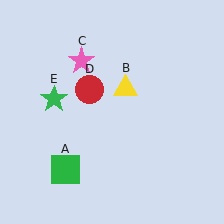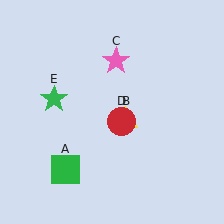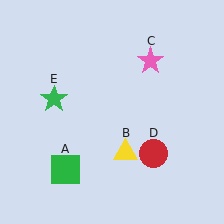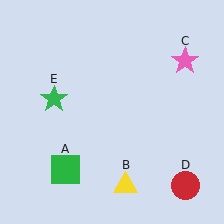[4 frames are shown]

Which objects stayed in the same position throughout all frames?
Green square (object A) and green star (object E) remained stationary.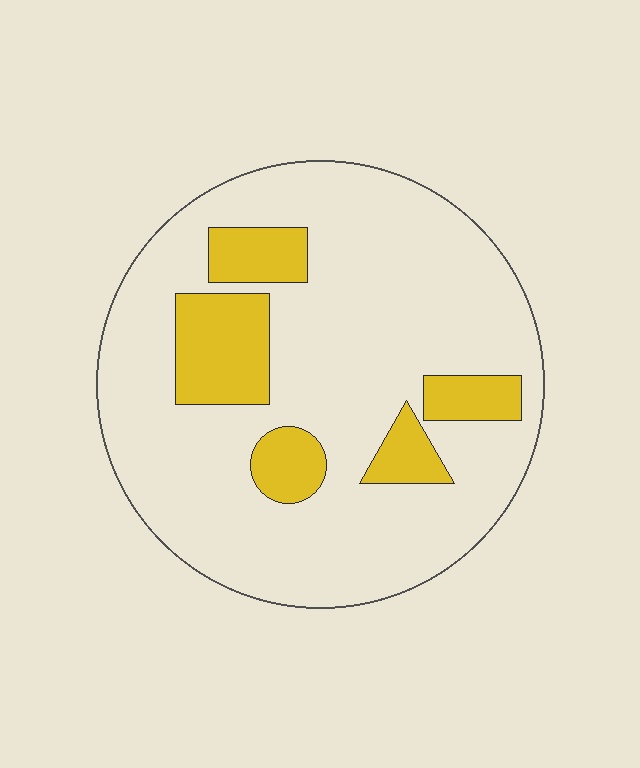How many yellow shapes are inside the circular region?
5.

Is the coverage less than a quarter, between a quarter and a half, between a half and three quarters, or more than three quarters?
Less than a quarter.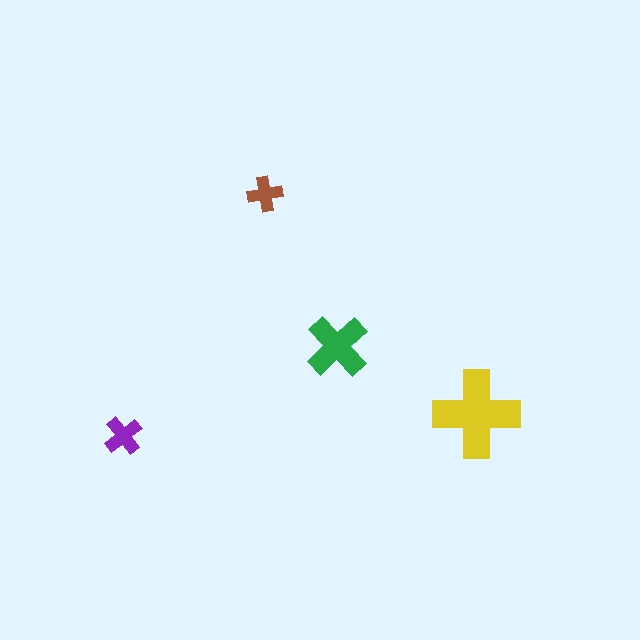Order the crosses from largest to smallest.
the yellow one, the green one, the purple one, the brown one.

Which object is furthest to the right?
The yellow cross is rightmost.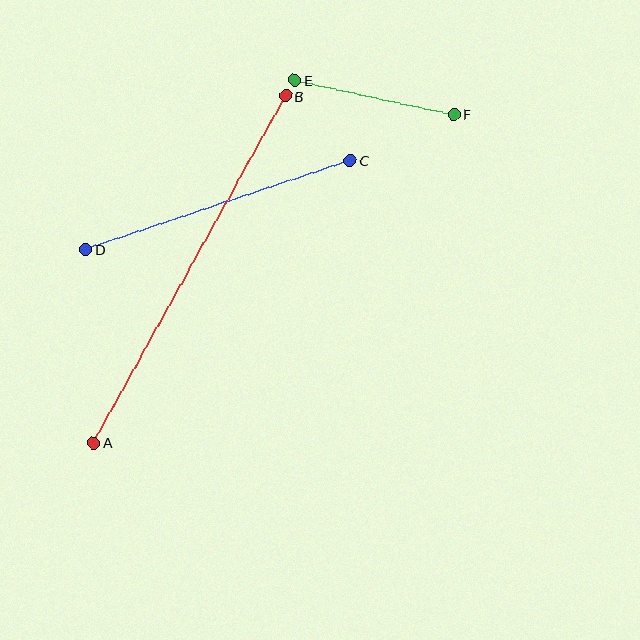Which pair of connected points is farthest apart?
Points A and B are farthest apart.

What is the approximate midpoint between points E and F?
The midpoint is at approximately (374, 97) pixels.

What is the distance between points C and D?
The distance is approximately 279 pixels.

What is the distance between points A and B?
The distance is approximately 396 pixels.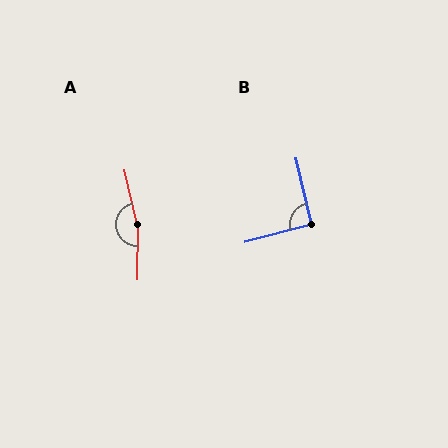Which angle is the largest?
A, at approximately 167 degrees.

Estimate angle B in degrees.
Approximately 91 degrees.